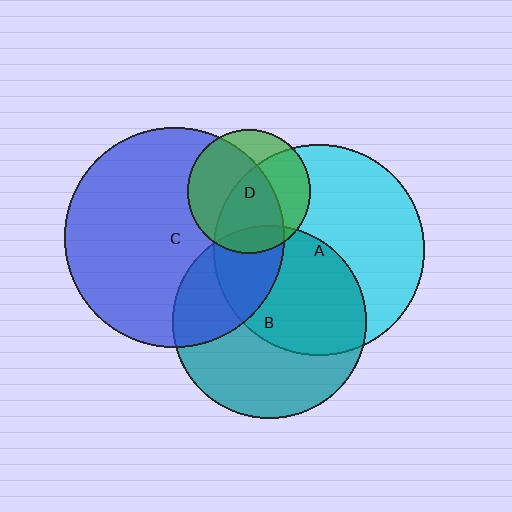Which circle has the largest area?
Circle C (blue).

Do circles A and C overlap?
Yes.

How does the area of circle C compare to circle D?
Approximately 3.2 times.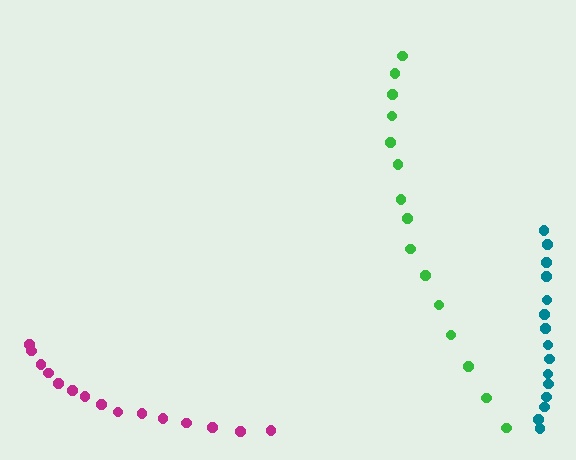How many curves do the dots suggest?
There are 3 distinct paths.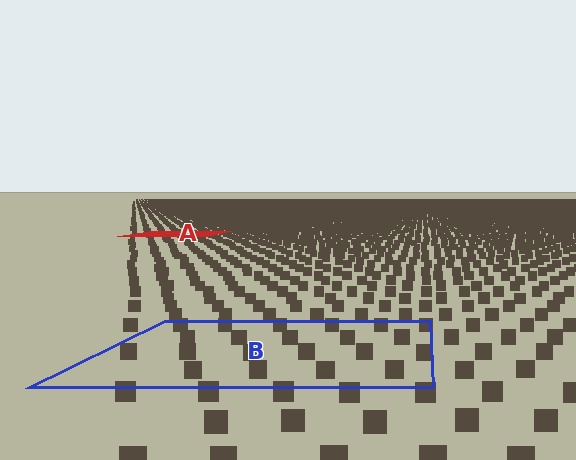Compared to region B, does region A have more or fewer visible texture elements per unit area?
Region A has more texture elements per unit area — they are packed more densely because it is farther away.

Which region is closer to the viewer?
Region B is closer. The texture elements there are larger and more spread out.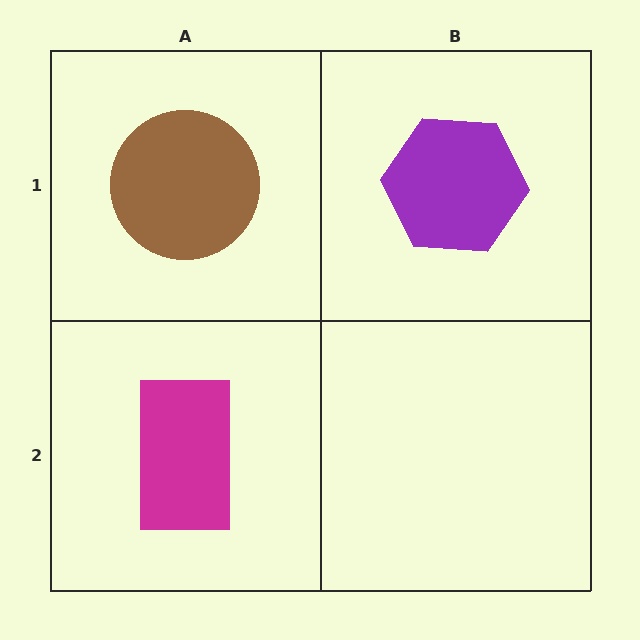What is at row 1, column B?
A purple hexagon.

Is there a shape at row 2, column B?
No, that cell is empty.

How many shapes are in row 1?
2 shapes.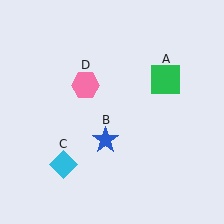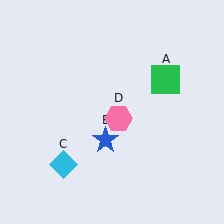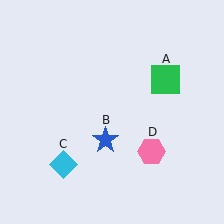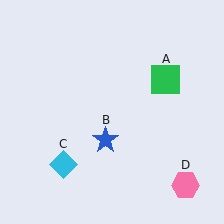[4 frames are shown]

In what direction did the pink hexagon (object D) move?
The pink hexagon (object D) moved down and to the right.